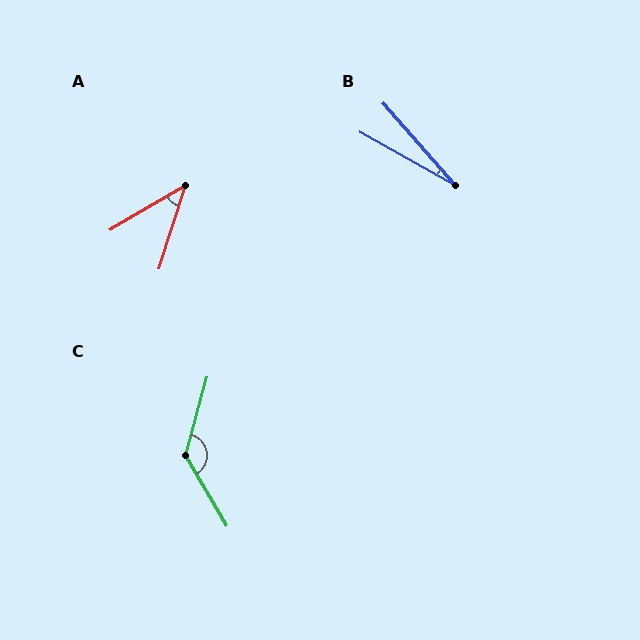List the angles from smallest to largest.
B (19°), A (42°), C (134°).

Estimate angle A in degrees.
Approximately 42 degrees.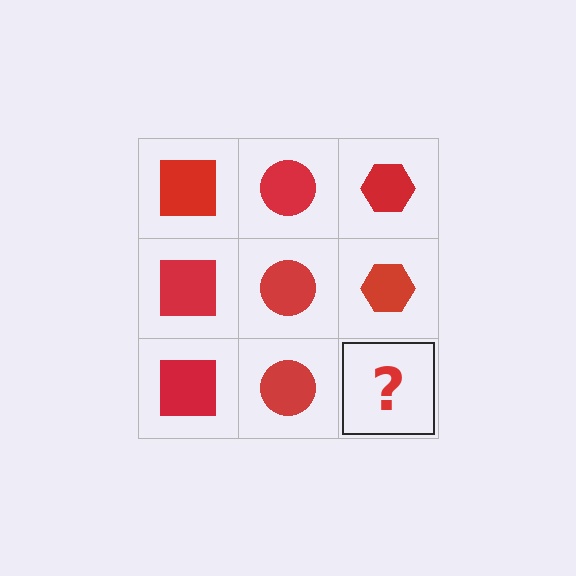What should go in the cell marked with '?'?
The missing cell should contain a red hexagon.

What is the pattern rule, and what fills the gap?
The rule is that each column has a consistent shape. The gap should be filled with a red hexagon.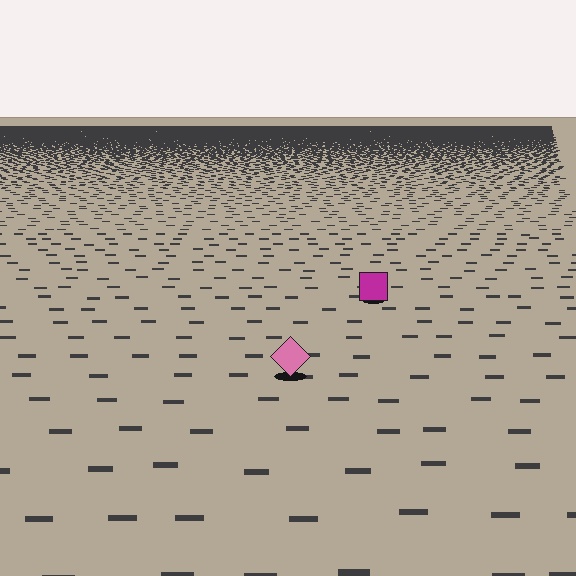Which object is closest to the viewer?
The pink diamond is closest. The texture marks near it are larger and more spread out.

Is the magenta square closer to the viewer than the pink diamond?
No. The pink diamond is closer — you can tell from the texture gradient: the ground texture is coarser near it.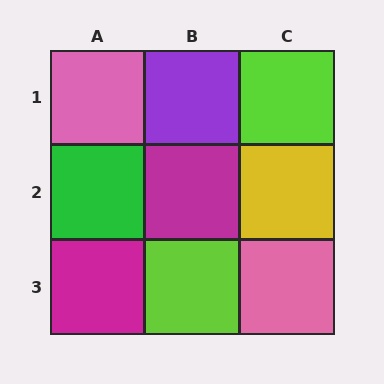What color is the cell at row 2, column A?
Green.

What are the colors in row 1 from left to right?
Pink, purple, lime.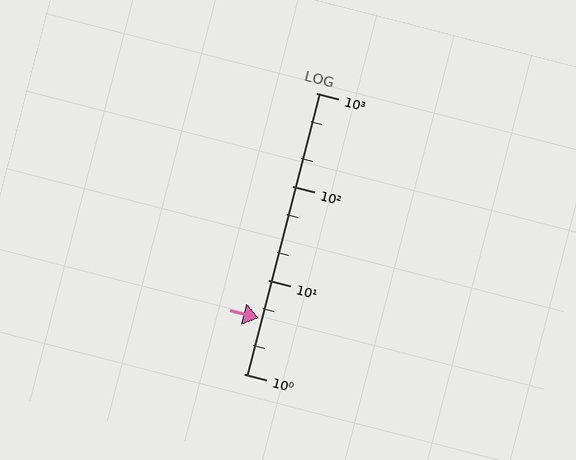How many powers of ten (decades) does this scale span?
The scale spans 3 decades, from 1 to 1000.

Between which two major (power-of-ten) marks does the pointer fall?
The pointer is between 1 and 10.